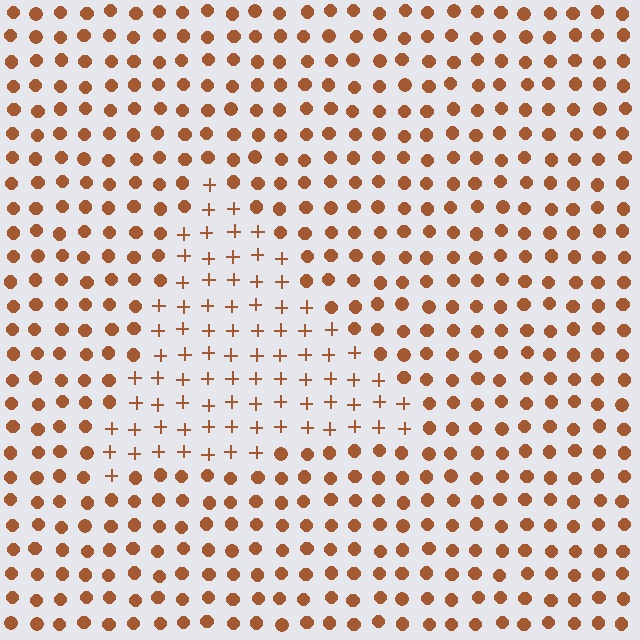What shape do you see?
I see a triangle.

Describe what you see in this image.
The image is filled with small brown elements arranged in a uniform grid. A triangle-shaped region contains plus signs, while the surrounding area contains circles. The boundary is defined purely by the change in element shape.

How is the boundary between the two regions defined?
The boundary is defined by a change in element shape: plus signs inside vs. circles outside. All elements share the same color and spacing.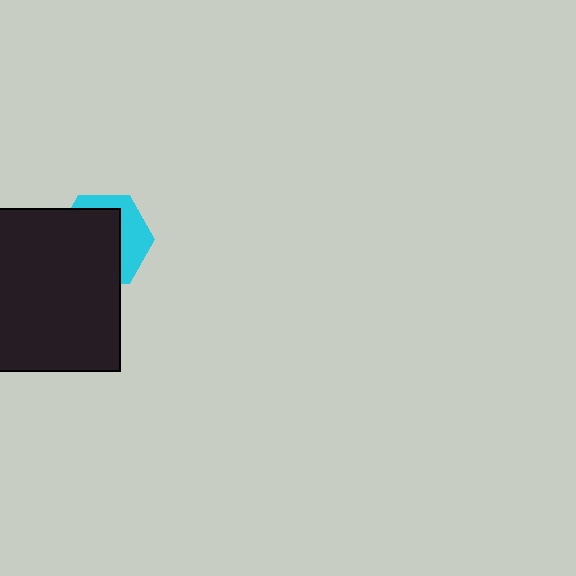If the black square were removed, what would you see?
You would see the complete cyan hexagon.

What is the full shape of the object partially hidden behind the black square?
The partially hidden object is a cyan hexagon.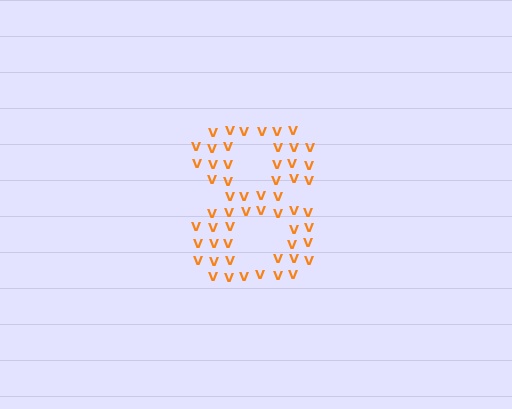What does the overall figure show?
The overall figure shows the digit 8.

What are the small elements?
The small elements are letter V's.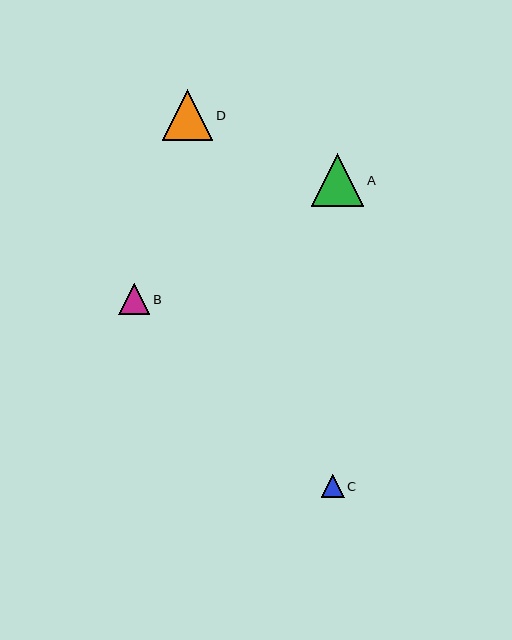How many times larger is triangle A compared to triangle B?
Triangle A is approximately 1.7 times the size of triangle B.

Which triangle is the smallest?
Triangle C is the smallest with a size of approximately 23 pixels.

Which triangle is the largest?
Triangle A is the largest with a size of approximately 53 pixels.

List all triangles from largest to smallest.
From largest to smallest: A, D, B, C.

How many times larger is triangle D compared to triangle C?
Triangle D is approximately 2.2 times the size of triangle C.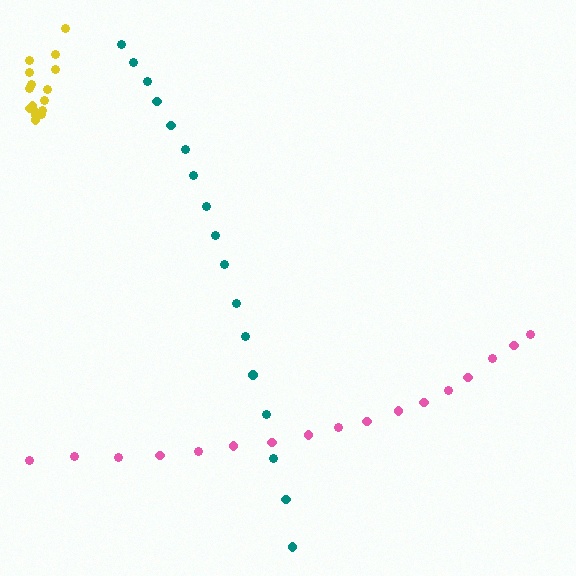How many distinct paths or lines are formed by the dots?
There are 3 distinct paths.